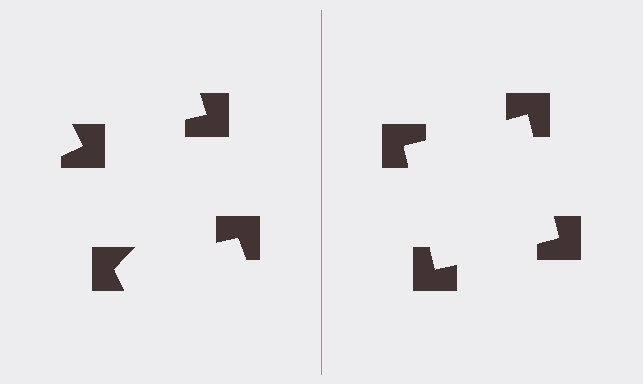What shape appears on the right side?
An illusory square.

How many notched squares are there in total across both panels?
8 — 4 on each side.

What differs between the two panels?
The notched squares are positioned identically on both sides; only the wedge orientations differ. On the right they align to a square; on the left they are misaligned.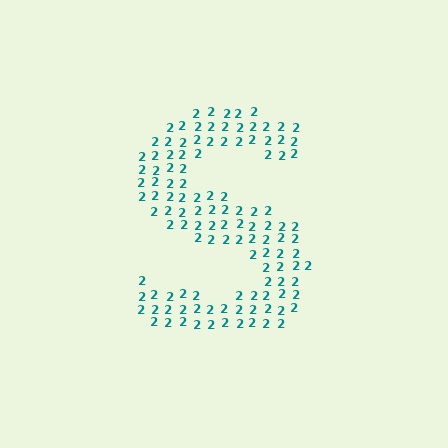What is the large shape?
The large shape is the letter S.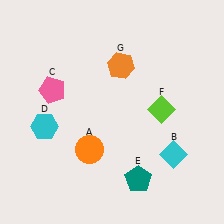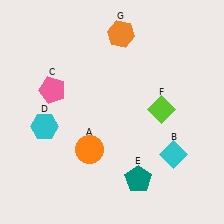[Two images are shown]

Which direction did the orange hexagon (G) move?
The orange hexagon (G) moved up.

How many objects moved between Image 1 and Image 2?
1 object moved between the two images.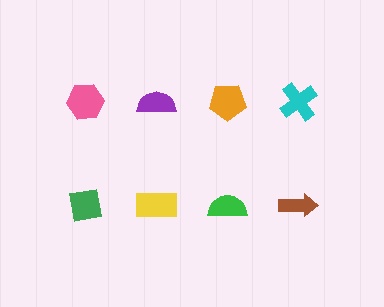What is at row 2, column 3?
A green semicircle.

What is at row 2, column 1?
A green square.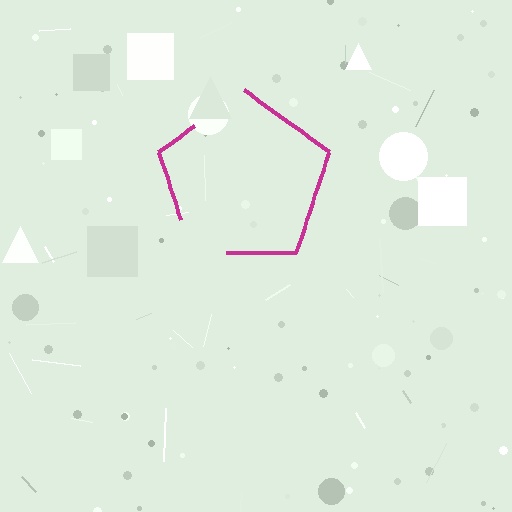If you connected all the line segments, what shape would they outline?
They would outline a pentagon.